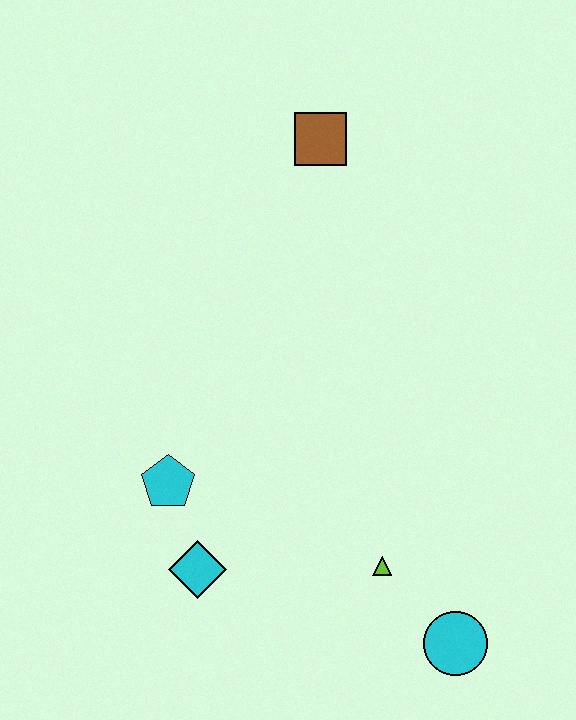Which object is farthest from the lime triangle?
The brown square is farthest from the lime triangle.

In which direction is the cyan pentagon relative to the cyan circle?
The cyan pentagon is to the left of the cyan circle.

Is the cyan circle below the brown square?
Yes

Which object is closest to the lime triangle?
The cyan circle is closest to the lime triangle.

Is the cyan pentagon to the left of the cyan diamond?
Yes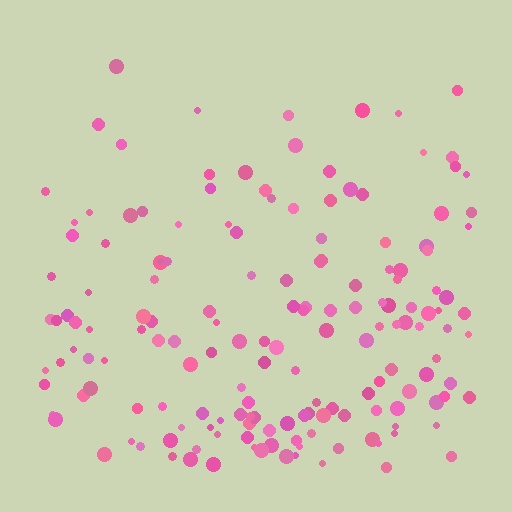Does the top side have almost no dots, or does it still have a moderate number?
Still a moderate number, just noticeably fewer than the bottom.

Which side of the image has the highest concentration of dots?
The bottom.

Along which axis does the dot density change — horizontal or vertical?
Vertical.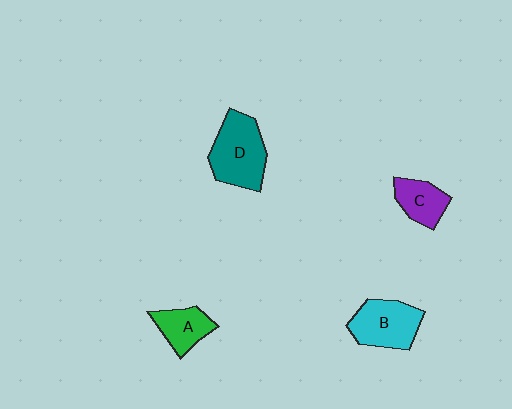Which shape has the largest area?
Shape D (teal).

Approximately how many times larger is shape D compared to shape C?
Approximately 1.8 times.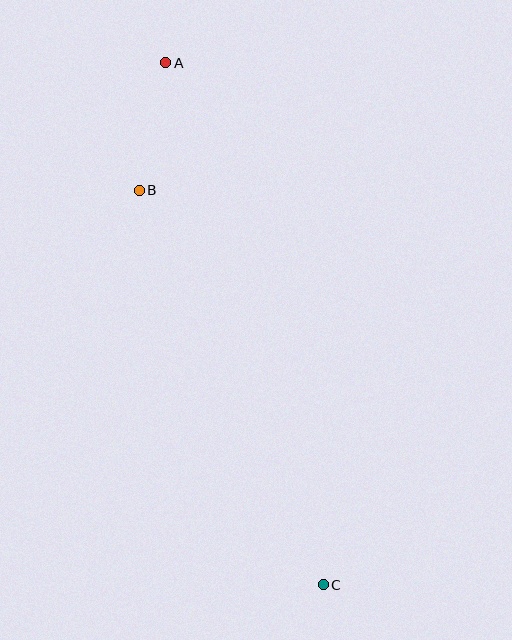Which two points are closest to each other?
Points A and B are closest to each other.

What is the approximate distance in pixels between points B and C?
The distance between B and C is approximately 435 pixels.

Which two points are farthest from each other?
Points A and C are farthest from each other.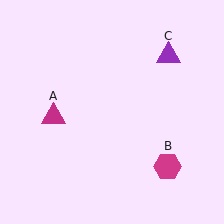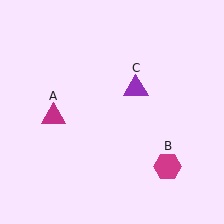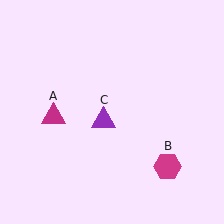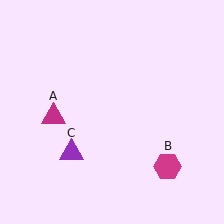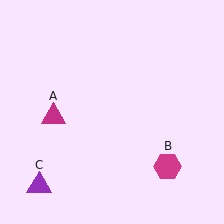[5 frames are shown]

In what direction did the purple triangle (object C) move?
The purple triangle (object C) moved down and to the left.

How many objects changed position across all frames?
1 object changed position: purple triangle (object C).